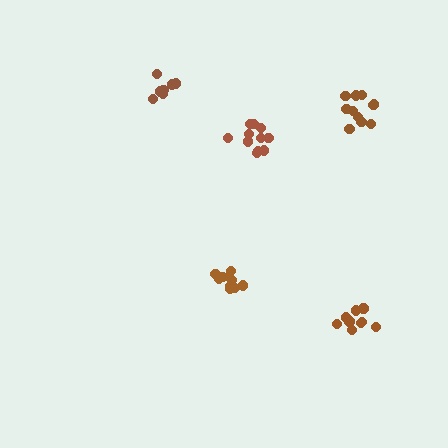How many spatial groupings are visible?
There are 5 spatial groupings.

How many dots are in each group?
Group 1: 11 dots, Group 2: 11 dots, Group 3: 9 dots, Group 4: 10 dots, Group 5: 7 dots (48 total).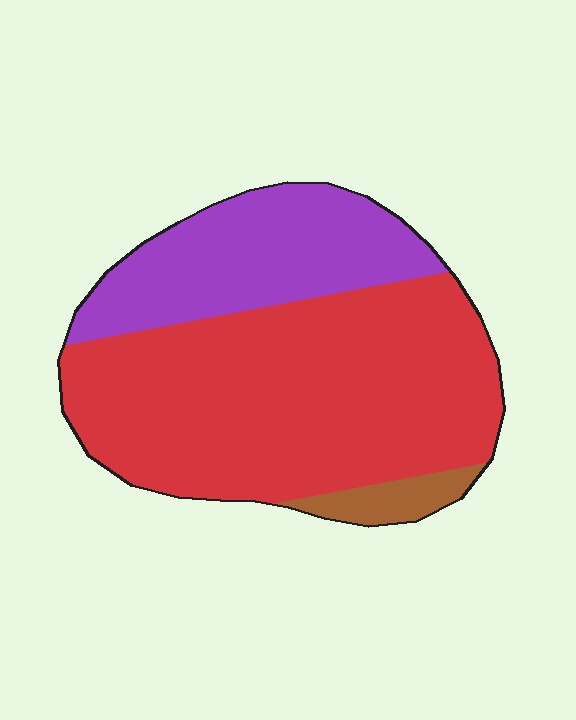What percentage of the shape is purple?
Purple covers around 30% of the shape.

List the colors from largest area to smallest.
From largest to smallest: red, purple, brown.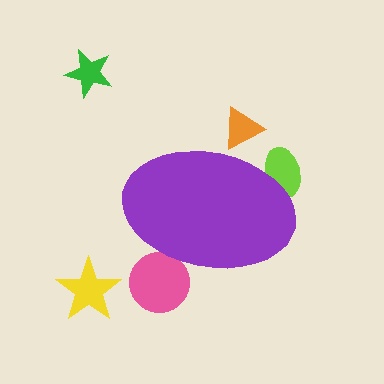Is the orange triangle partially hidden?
Yes, the orange triangle is partially hidden behind the purple ellipse.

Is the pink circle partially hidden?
Yes, the pink circle is partially hidden behind the purple ellipse.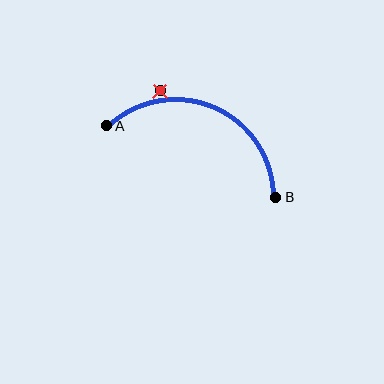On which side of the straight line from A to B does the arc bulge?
The arc bulges above the straight line connecting A and B.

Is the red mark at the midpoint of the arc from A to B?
No — the red mark does not lie on the arc at all. It sits slightly outside the curve.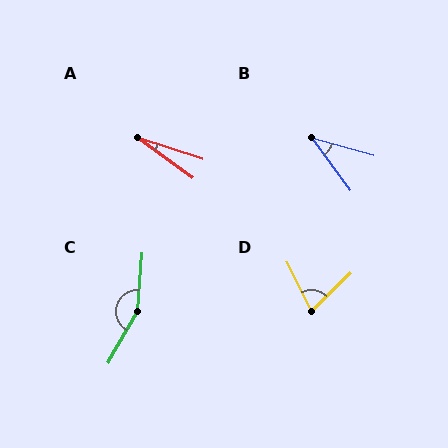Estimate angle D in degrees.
Approximately 72 degrees.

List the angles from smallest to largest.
A (17°), B (38°), D (72°), C (155°).